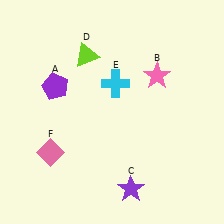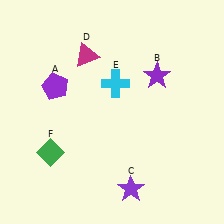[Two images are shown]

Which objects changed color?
B changed from pink to purple. D changed from lime to magenta. F changed from pink to green.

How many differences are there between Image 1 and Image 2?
There are 3 differences between the two images.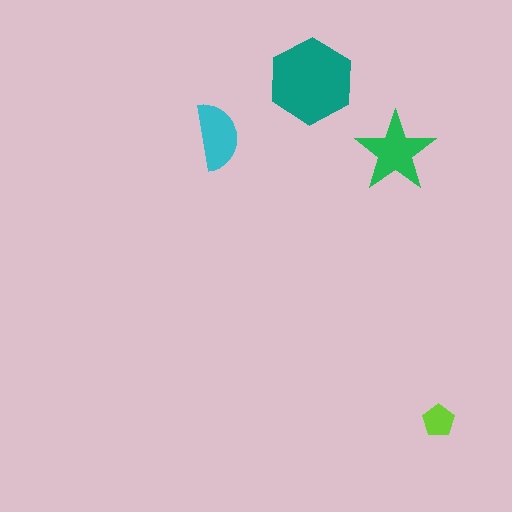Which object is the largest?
The teal hexagon.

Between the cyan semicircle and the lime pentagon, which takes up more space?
The cyan semicircle.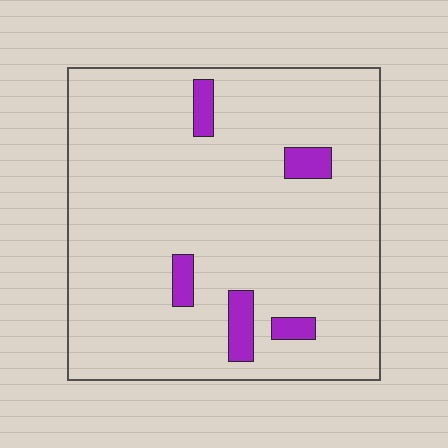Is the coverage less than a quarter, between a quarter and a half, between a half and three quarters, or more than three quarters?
Less than a quarter.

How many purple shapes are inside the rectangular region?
5.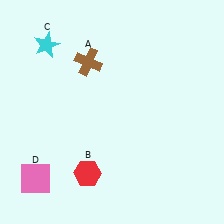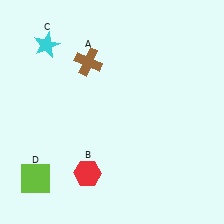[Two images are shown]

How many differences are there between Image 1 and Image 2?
There is 1 difference between the two images.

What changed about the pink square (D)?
In Image 1, D is pink. In Image 2, it changed to lime.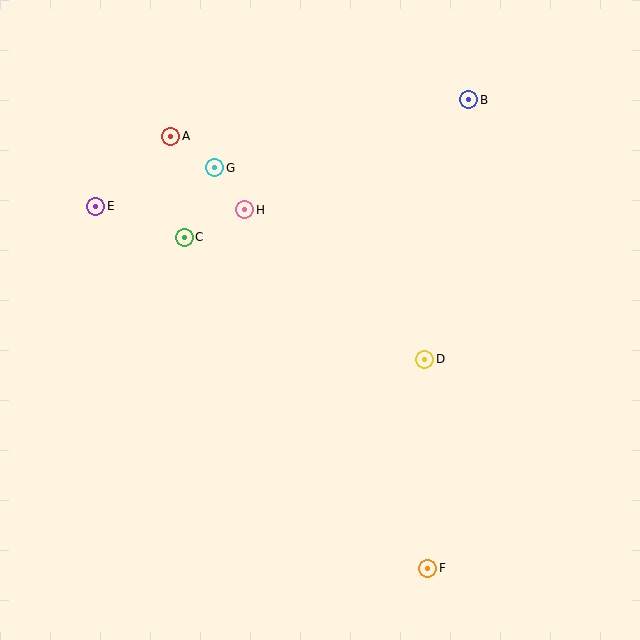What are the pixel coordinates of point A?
Point A is at (171, 136).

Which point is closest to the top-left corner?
Point A is closest to the top-left corner.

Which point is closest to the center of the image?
Point D at (425, 359) is closest to the center.